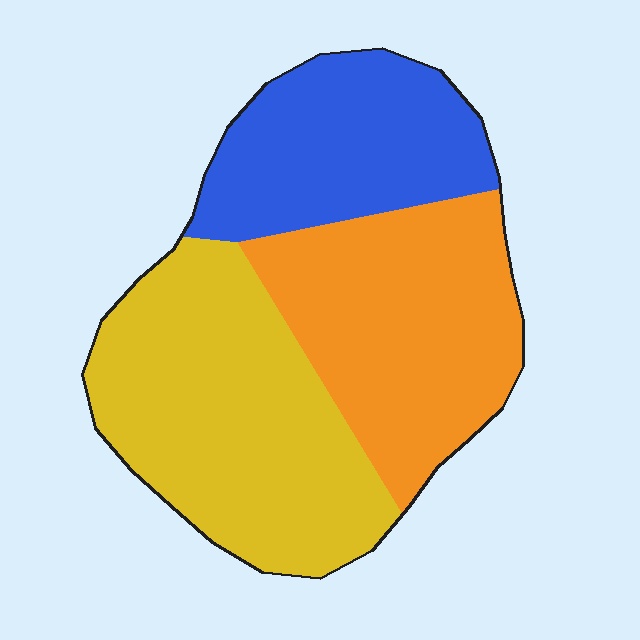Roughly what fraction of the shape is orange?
Orange covers about 35% of the shape.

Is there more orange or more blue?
Orange.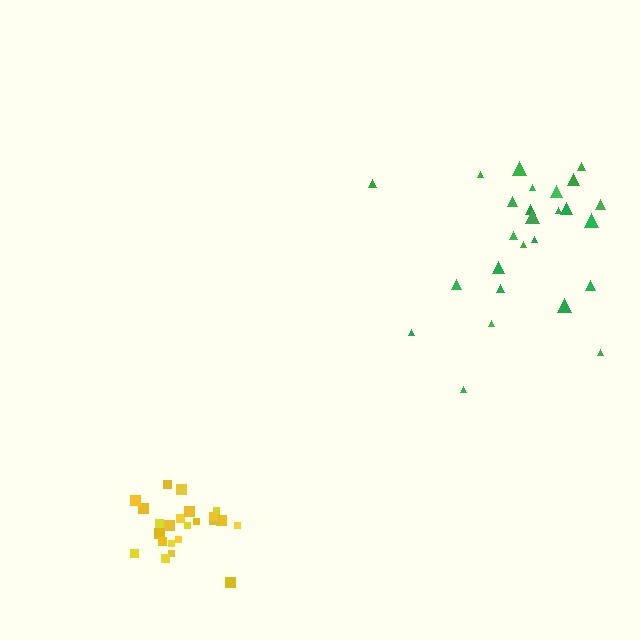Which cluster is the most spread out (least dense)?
Green.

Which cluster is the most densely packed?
Yellow.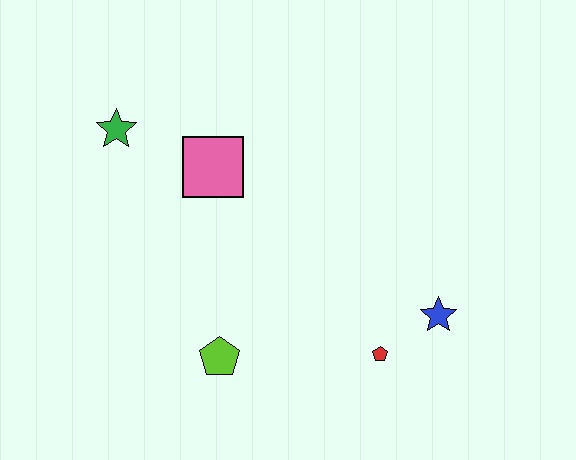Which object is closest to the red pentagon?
The blue star is closest to the red pentagon.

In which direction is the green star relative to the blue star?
The green star is to the left of the blue star.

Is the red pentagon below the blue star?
Yes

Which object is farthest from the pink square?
The blue star is farthest from the pink square.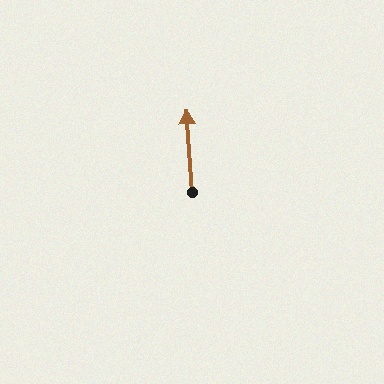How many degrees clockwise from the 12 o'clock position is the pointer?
Approximately 356 degrees.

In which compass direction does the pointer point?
North.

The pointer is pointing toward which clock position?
Roughly 12 o'clock.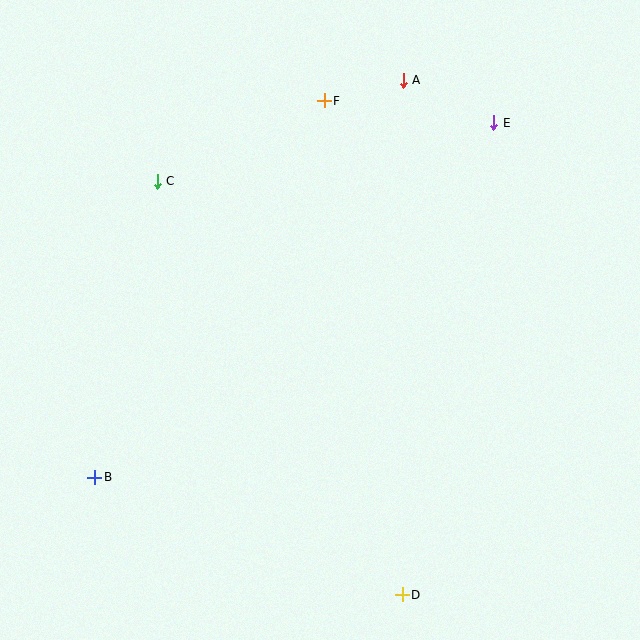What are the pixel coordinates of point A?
Point A is at (403, 80).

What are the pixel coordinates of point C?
Point C is at (157, 181).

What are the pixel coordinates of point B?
Point B is at (95, 477).